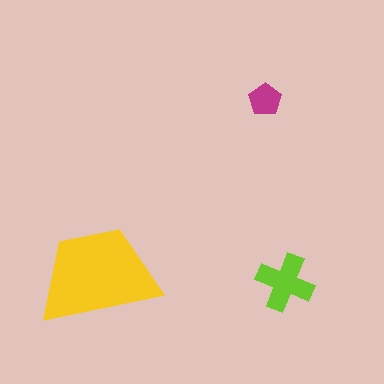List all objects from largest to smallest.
The yellow trapezoid, the lime cross, the magenta pentagon.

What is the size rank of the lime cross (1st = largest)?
2nd.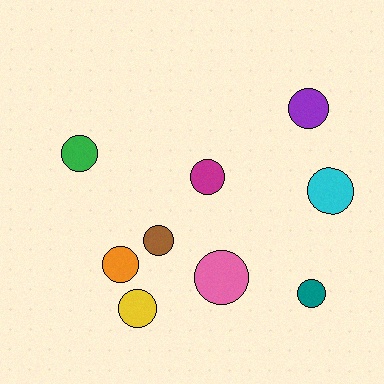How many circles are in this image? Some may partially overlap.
There are 9 circles.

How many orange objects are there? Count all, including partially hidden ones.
There is 1 orange object.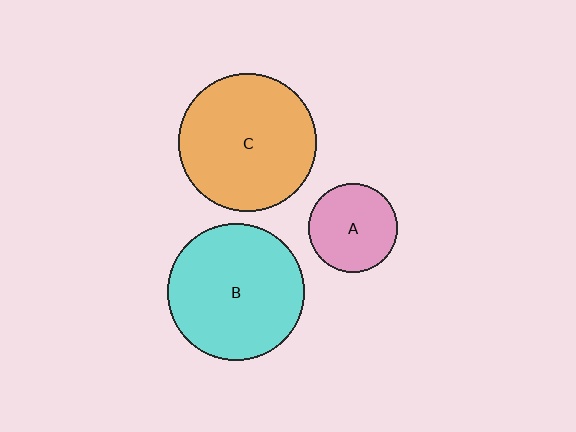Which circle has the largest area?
Circle C (orange).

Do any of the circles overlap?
No, none of the circles overlap.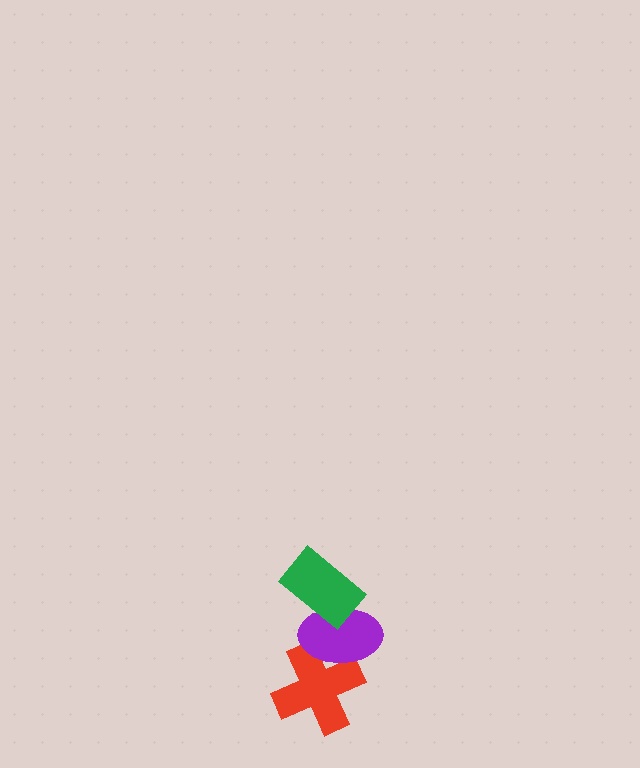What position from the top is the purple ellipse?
The purple ellipse is 2nd from the top.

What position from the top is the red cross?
The red cross is 3rd from the top.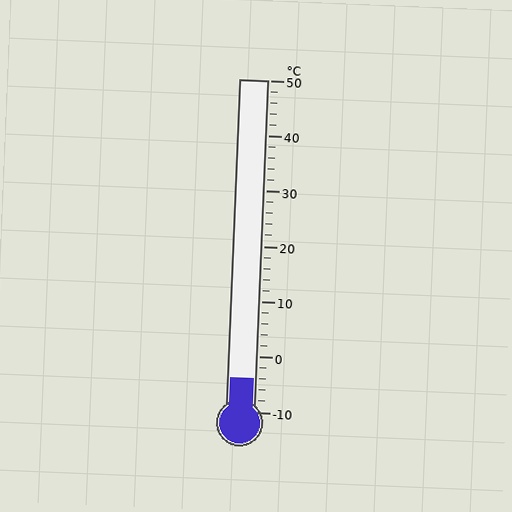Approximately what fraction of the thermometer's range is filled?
The thermometer is filled to approximately 10% of its range.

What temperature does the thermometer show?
The thermometer shows approximately -4°C.